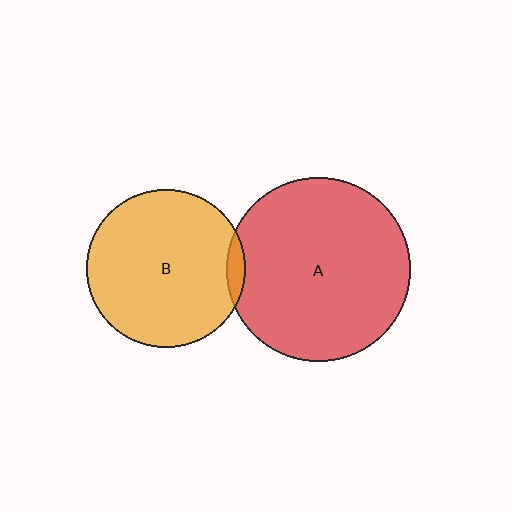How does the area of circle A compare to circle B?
Approximately 1.4 times.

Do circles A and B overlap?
Yes.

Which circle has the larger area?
Circle A (red).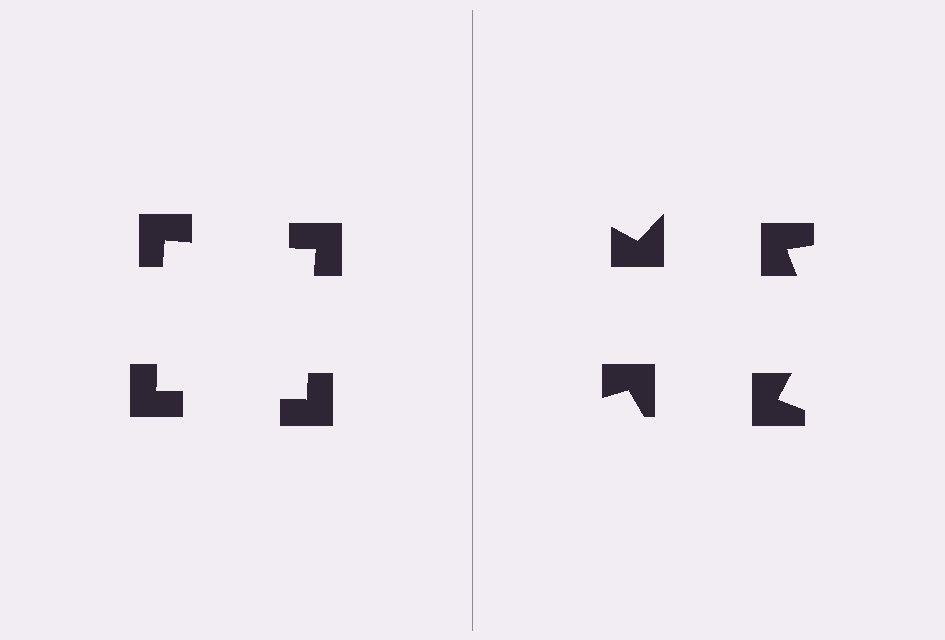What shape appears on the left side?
An illusory square.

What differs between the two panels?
The notched squares are positioned identically on both sides; only the wedge orientations differ. On the left they align to a square; on the right they are misaligned.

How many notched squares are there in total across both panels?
8 — 4 on each side.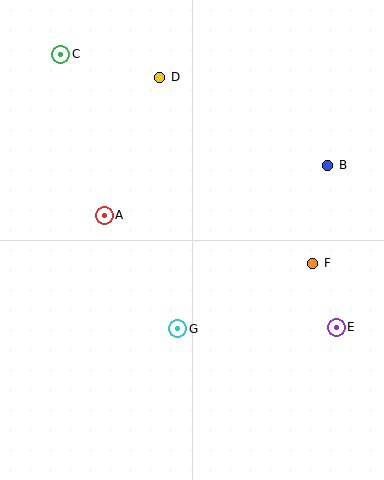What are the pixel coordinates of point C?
Point C is at (61, 54).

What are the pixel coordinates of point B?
Point B is at (328, 165).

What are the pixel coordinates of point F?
Point F is at (313, 263).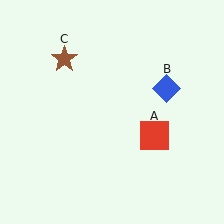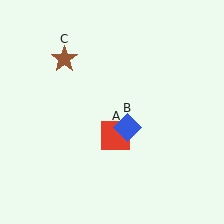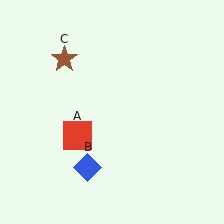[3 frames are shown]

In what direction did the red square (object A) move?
The red square (object A) moved left.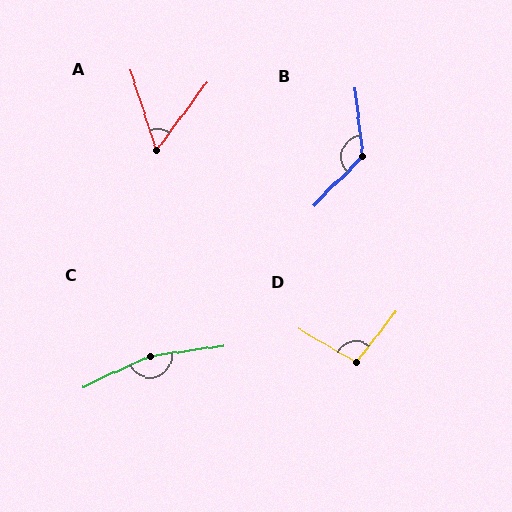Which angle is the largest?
C, at approximately 162 degrees.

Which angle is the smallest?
A, at approximately 55 degrees.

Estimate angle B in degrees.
Approximately 128 degrees.